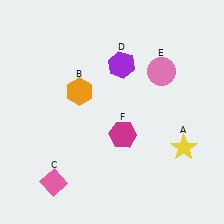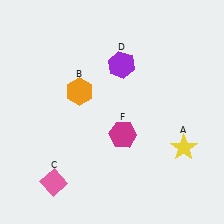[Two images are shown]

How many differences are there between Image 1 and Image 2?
There is 1 difference between the two images.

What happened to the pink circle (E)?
The pink circle (E) was removed in Image 2. It was in the top-right area of Image 1.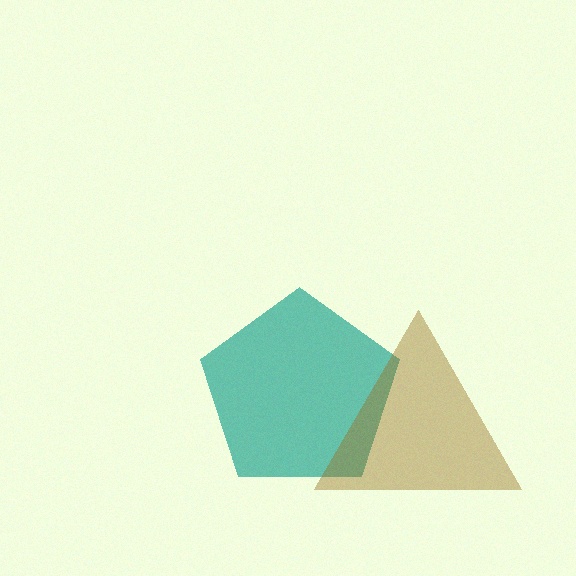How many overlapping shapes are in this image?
There are 2 overlapping shapes in the image.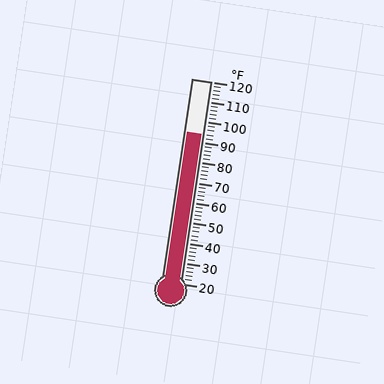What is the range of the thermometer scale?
The thermometer scale ranges from 20°F to 120°F.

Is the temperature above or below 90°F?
The temperature is above 90°F.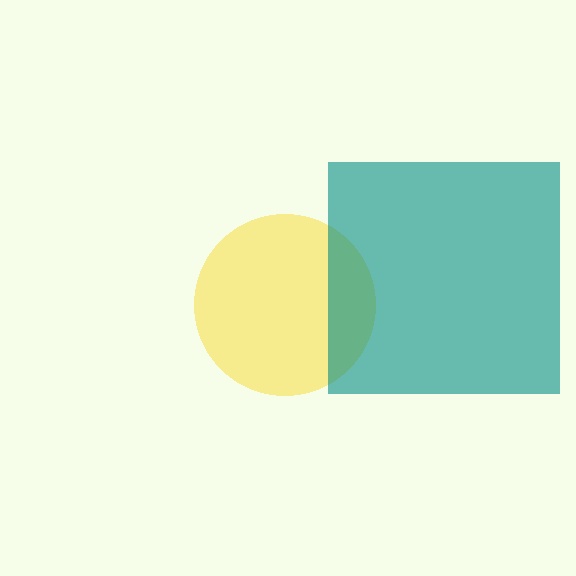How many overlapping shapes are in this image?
There are 2 overlapping shapes in the image.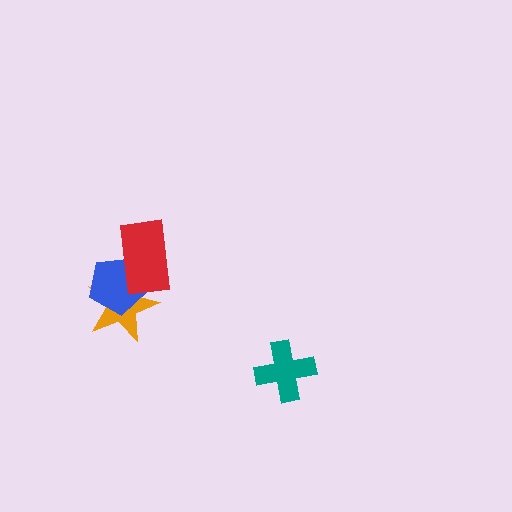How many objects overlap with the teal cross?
0 objects overlap with the teal cross.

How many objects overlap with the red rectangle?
2 objects overlap with the red rectangle.